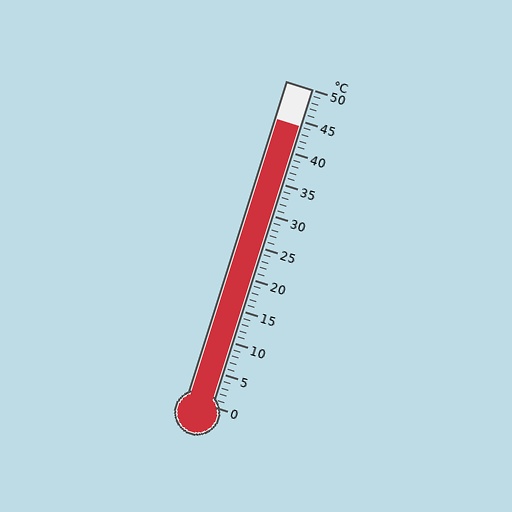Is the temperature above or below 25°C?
The temperature is above 25°C.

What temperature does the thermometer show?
The thermometer shows approximately 44°C.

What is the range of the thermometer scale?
The thermometer scale ranges from 0°C to 50°C.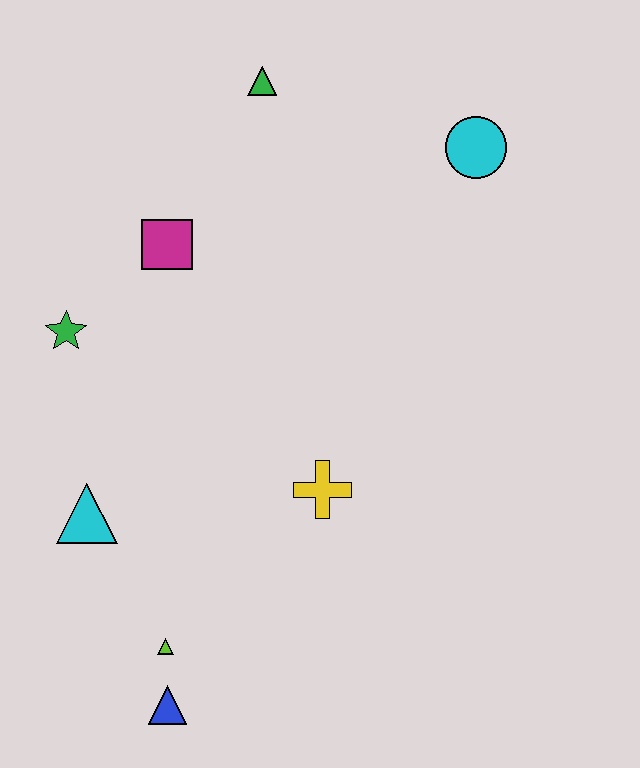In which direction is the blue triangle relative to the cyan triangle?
The blue triangle is below the cyan triangle.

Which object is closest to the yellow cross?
The lime triangle is closest to the yellow cross.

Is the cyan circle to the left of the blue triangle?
No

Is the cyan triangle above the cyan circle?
No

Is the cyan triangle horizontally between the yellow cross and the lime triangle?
No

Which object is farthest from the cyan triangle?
The cyan circle is farthest from the cyan triangle.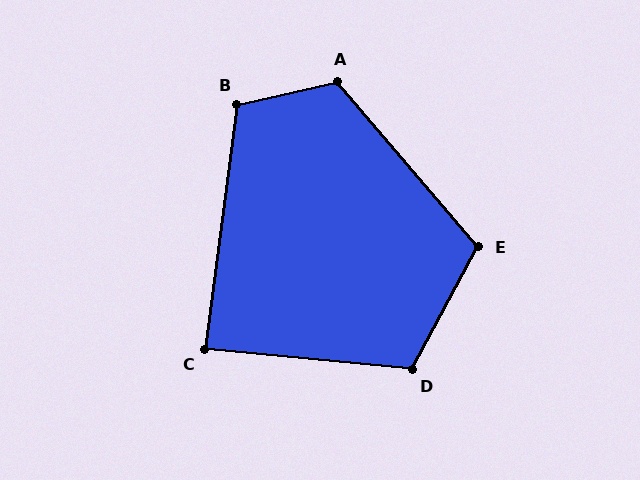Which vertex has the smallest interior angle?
C, at approximately 88 degrees.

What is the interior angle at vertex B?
Approximately 110 degrees (obtuse).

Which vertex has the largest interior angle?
A, at approximately 118 degrees.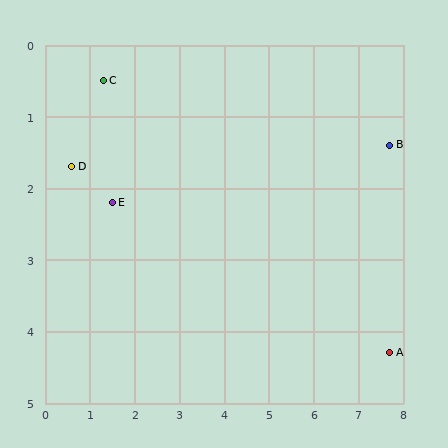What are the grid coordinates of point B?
Point B is at approximately (7.7, 1.4).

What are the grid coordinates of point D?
Point D is at approximately (0.6, 1.7).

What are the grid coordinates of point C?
Point C is at approximately (1.3, 0.5).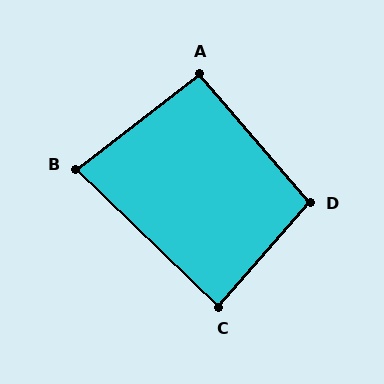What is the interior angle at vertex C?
Approximately 87 degrees (approximately right).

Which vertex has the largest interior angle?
D, at approximately 98 degrees.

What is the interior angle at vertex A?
Approximately 93 degrees (approximately right).